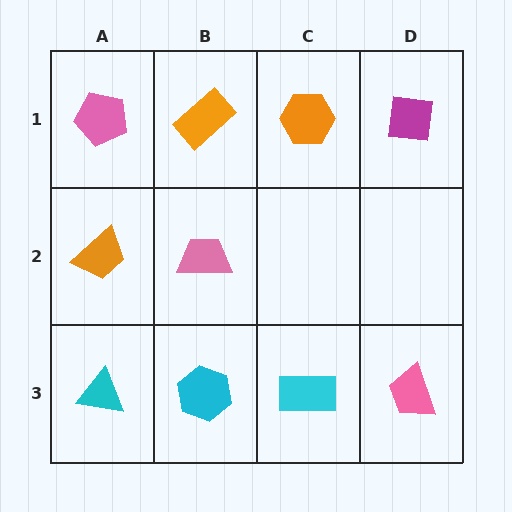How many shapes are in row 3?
4 shapes.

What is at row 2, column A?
An orange trapezoid.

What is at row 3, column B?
A cyan hexagon.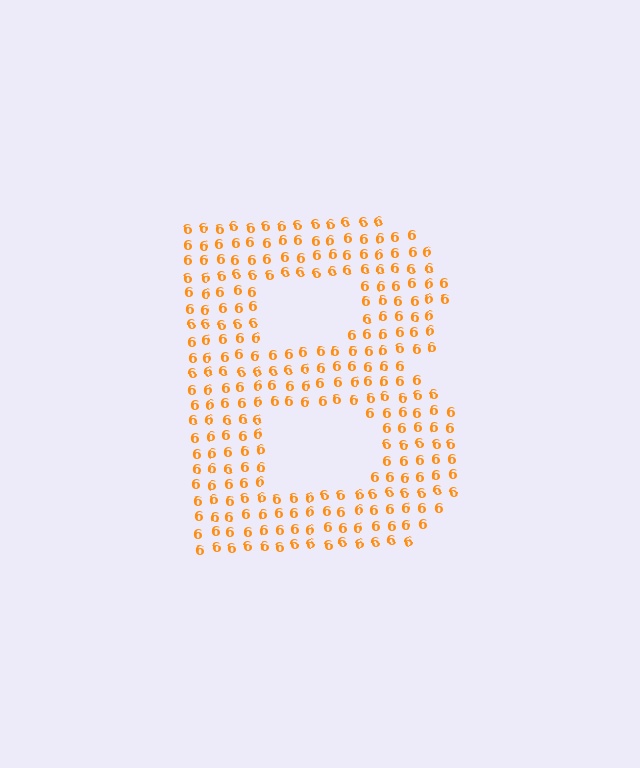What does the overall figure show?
The overall figure shows the letter B.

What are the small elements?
The small elements are digit 6's.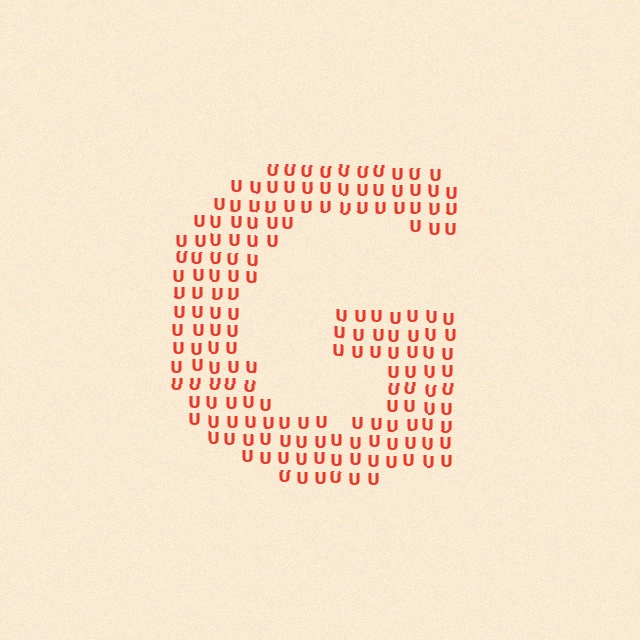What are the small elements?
The small elements are letter U's.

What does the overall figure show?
The overall figure shows the letter G.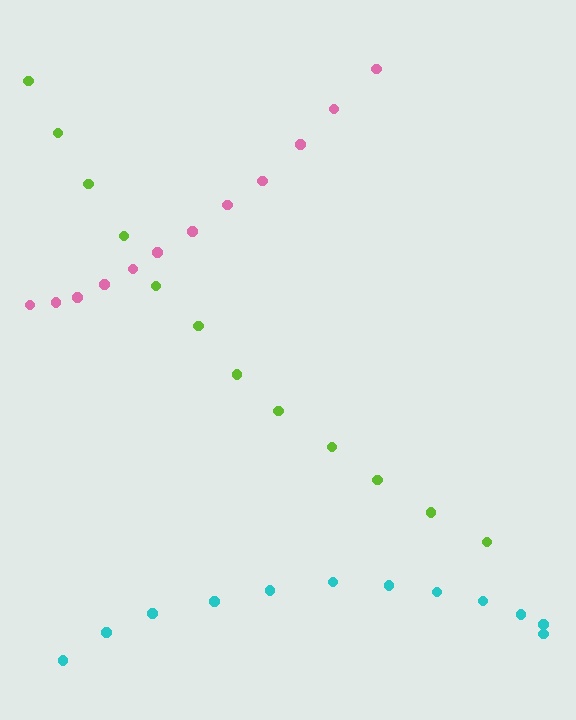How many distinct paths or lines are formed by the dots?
There are 3 distinct paths.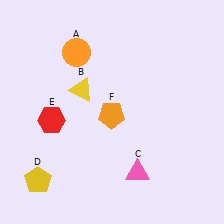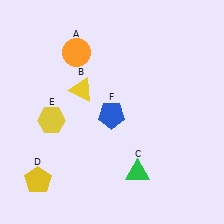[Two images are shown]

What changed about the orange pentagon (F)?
In Image 1, F is orange. In Image 2, it changed to blue.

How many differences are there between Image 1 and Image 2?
There are 3 differences between the two images.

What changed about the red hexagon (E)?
In Image 1, E is red. In Image 2, it changed to yellow.